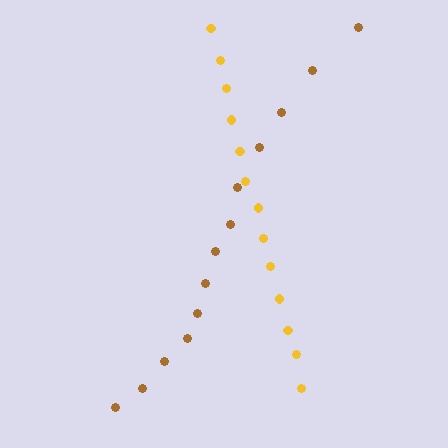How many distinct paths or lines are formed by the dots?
There are 2 distinct paths.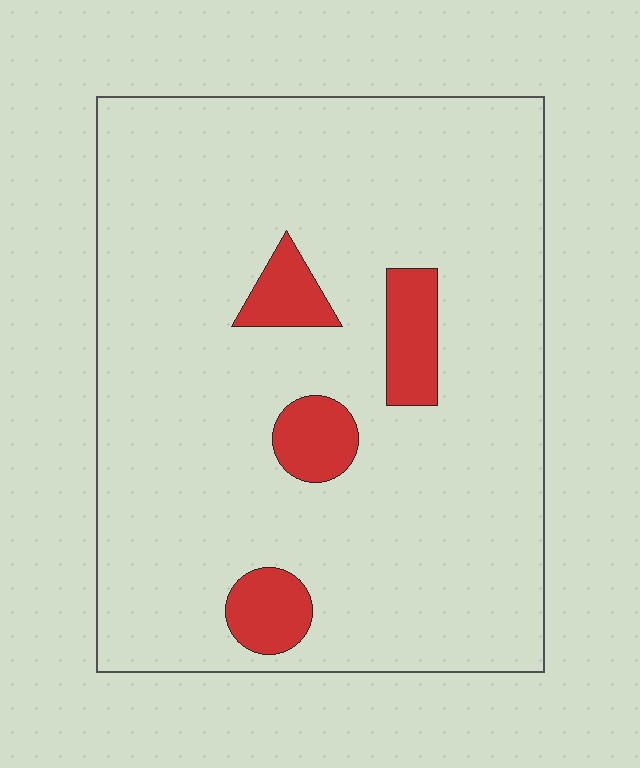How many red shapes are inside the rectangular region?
4.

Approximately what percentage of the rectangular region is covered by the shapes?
Approximately 10%.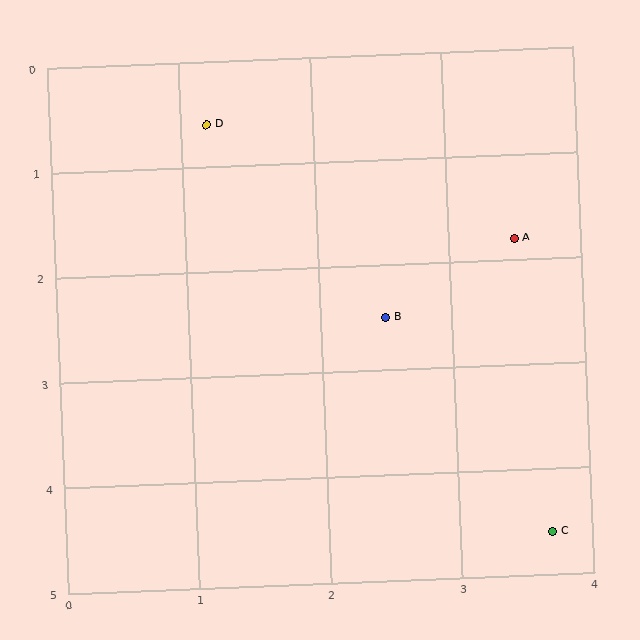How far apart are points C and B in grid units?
Points C and B are about 2.4 grid units apart.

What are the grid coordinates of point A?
Point A is at approximately (3.5, 1.8).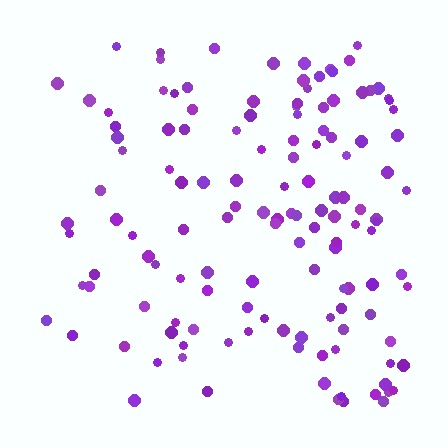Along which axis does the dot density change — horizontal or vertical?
Horizontal.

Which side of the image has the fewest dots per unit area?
The left.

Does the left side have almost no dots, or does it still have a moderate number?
Still a moderate number, just noticeably fewer than the right.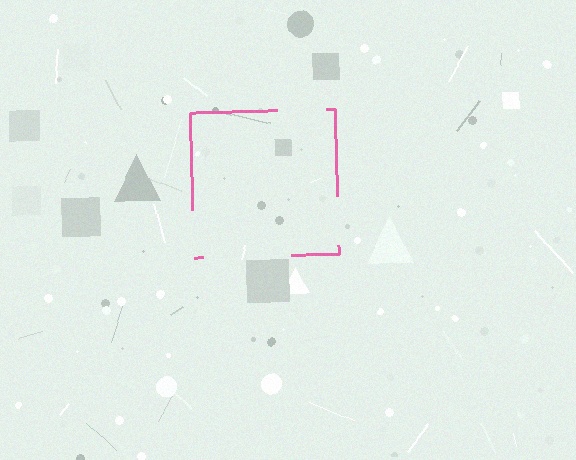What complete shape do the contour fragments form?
The contour fragments form a square.